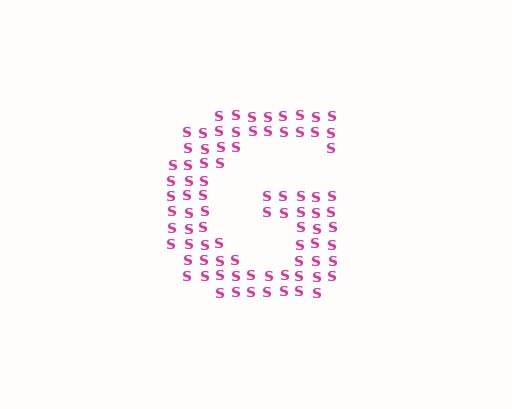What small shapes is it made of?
It is made of small letter S's.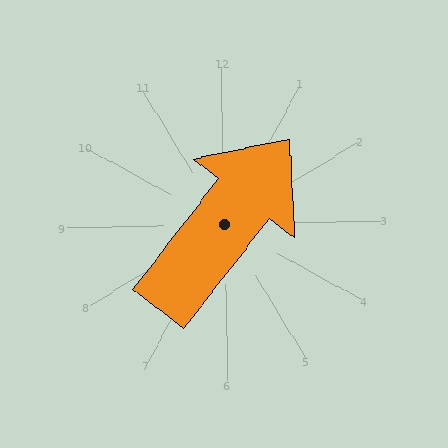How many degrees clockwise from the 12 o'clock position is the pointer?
Approximately 39 degrees.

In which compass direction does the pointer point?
Northeast.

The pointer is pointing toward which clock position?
Roughly 1 o'clock.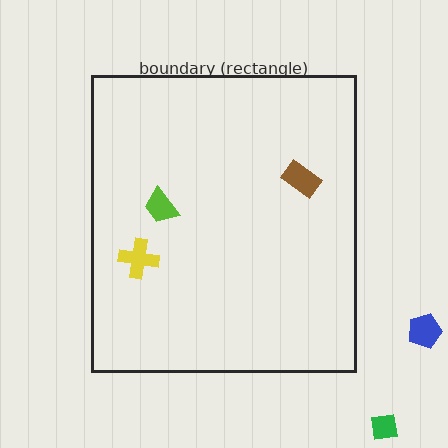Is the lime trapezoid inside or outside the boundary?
Inside.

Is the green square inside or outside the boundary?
Outside.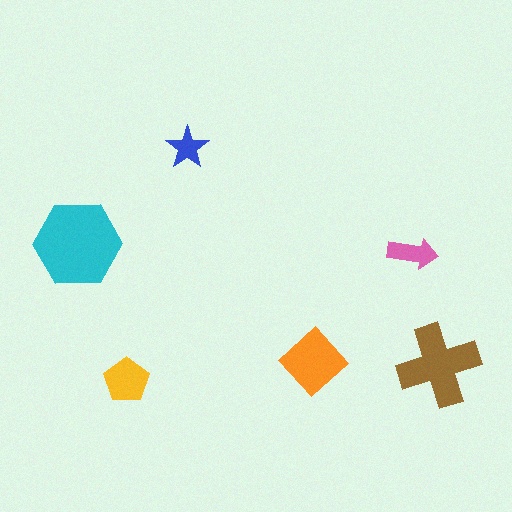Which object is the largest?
The cyan hexagon.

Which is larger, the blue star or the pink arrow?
The pink arrow.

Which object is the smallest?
The blue star.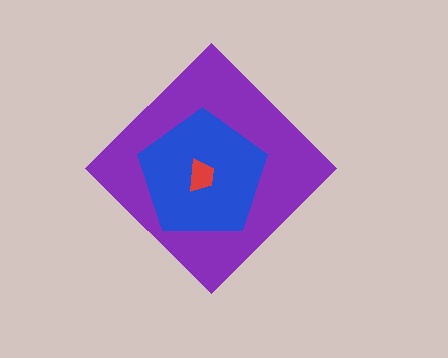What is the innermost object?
The red trapezoid.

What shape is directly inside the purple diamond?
The blue pentagon.